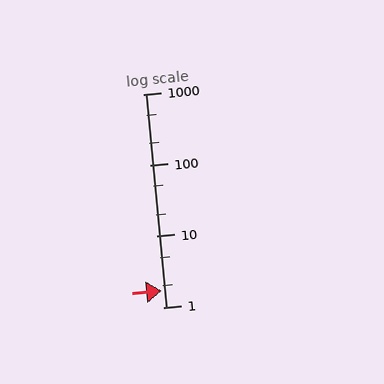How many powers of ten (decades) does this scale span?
The scale spans 3 decades, from 1 to 1000.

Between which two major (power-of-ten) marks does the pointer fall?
The pointer is between 1 and 10.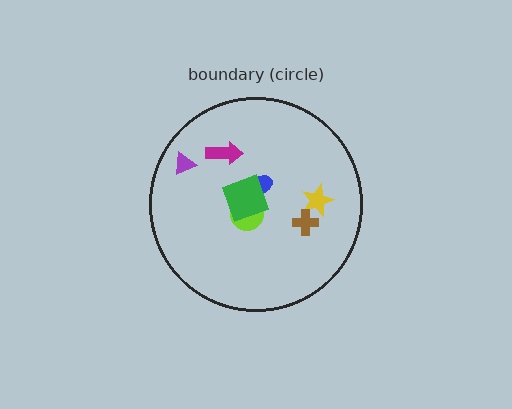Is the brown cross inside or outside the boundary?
Inside.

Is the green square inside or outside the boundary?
Inside.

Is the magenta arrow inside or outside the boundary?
Inside.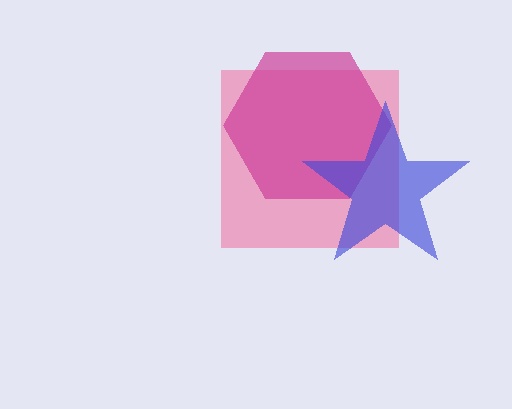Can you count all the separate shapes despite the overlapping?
Yes, there are 3 separate shapes.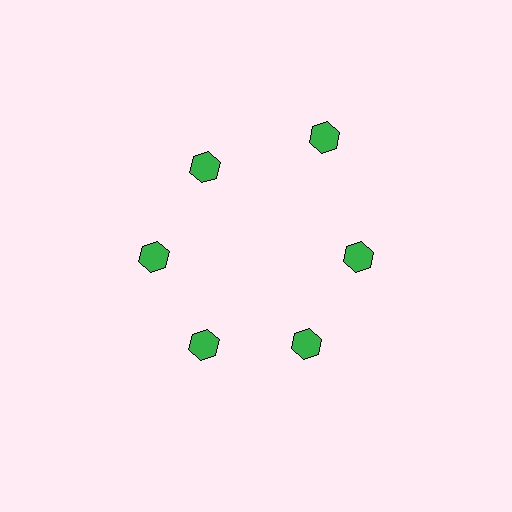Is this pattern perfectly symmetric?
No. The 6 green hexagons are arranged in a ring, but one element near the 1 o'clock position is pushed outward from the center, breaking the 6-fold rotational symmetry.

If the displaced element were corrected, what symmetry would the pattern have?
It would have 6-fold rotational symmetry — the pattern would map onto itself every 60 degrees.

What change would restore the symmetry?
The symmetry would be restored by moving it inward, back onto the ring so that all 6 hexagons sit at equal angles and equal distance from the center.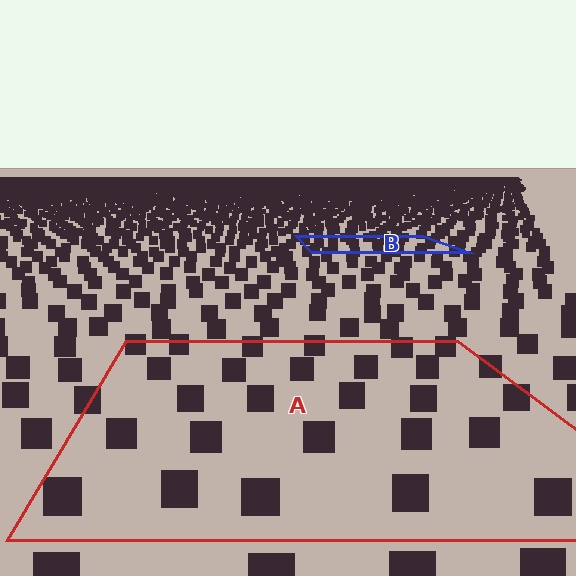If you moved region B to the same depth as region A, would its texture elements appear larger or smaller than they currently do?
They would appear larger. At a closer depth, the same texture elements are projected at a bigger on-screen size.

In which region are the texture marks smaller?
The texture marks are smaller in region B, because it is farther away.